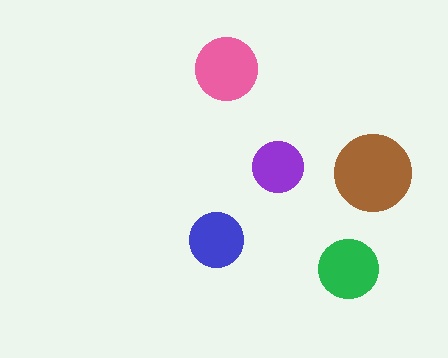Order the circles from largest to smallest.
the brown one, the pink one, the green one, the blue one, the purple one.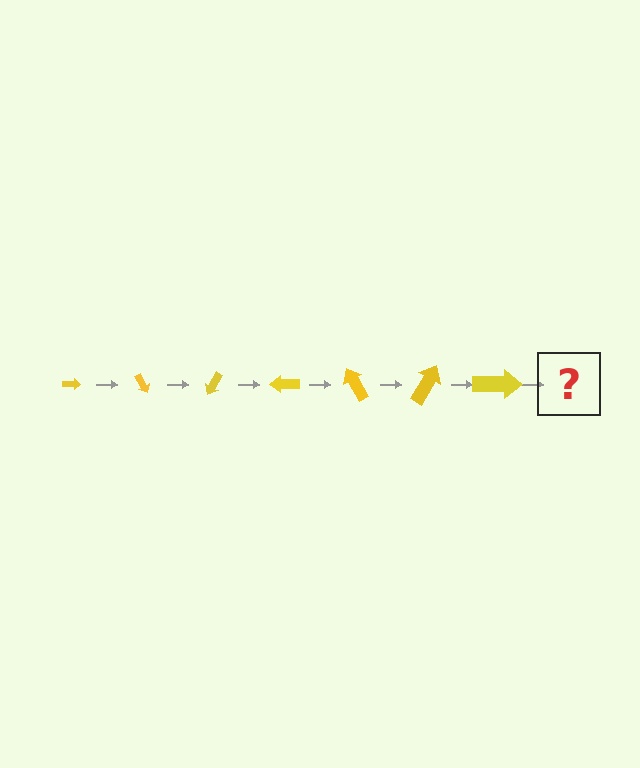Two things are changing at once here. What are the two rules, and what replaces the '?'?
The two rules are that the arrow grows larger each step and it rotates 60 degrees each step. The '?' should be an arrow, larger than the previous one and rotated 420 degrees from the start.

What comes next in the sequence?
The next element should be an arrow, larger than the previous one and rotated 420 degrees from the start.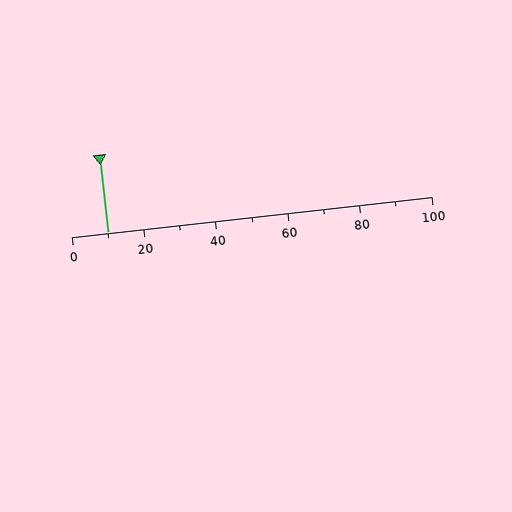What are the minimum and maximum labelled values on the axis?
The axis runs from 0 to 100.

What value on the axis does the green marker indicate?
The marker indicates approximately 10.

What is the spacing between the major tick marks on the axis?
The major ticks are spaced 20 apart.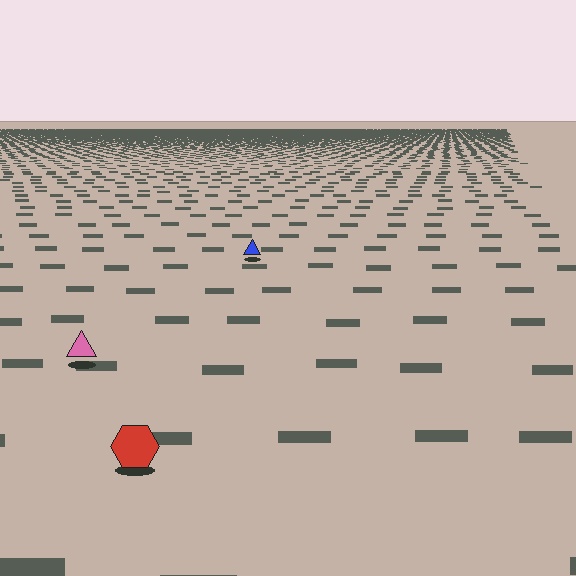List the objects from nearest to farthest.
From nearest to farthest: the red hexagon, the pink triangle, the blue triangle.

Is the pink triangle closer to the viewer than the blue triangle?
Yes. The pink triangle is closer — you can tell from the texture gradient: the ground texture is coarser near it.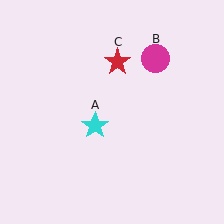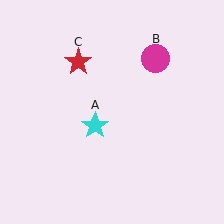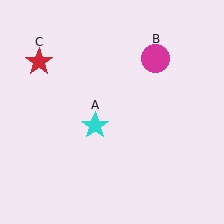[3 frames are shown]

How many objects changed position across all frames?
1 object changed position: red star (object C).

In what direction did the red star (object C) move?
The red star (object C) moved left.